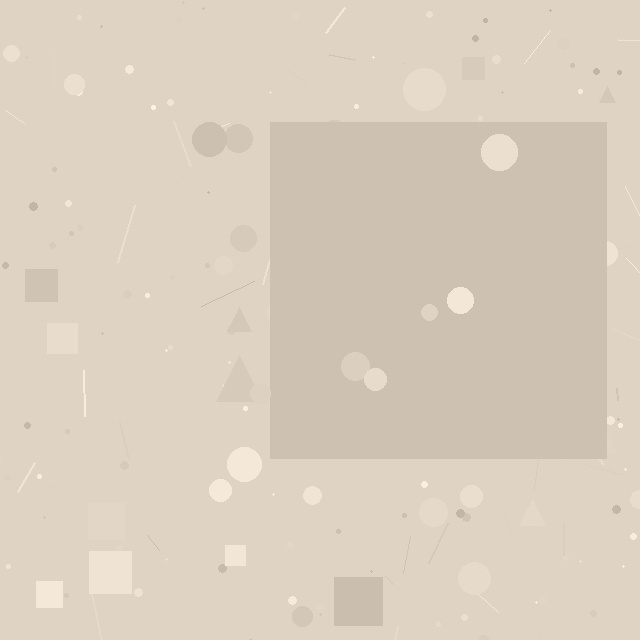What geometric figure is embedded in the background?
A square is embedded in the background.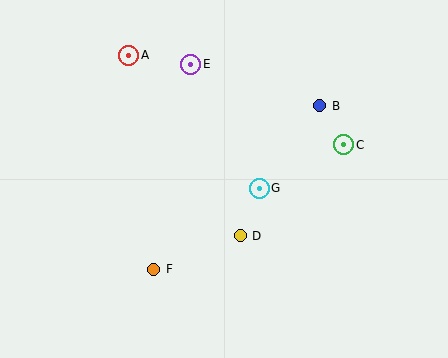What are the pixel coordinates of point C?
Point C is at (344, 145).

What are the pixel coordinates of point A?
Point A is at (129, 55).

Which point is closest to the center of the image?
Point G at (259, 188) is closest to the center.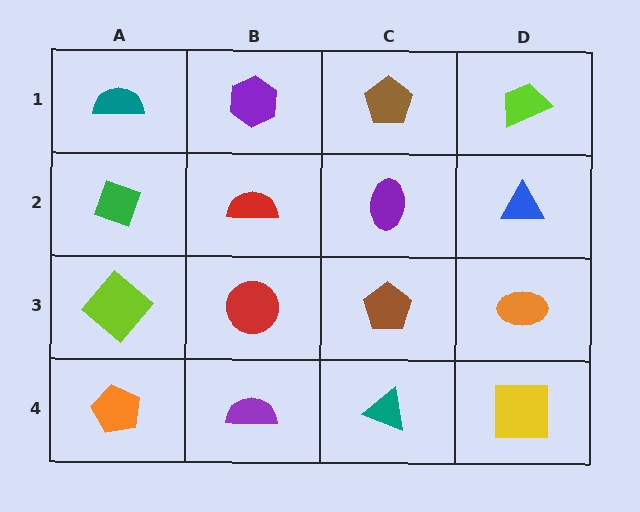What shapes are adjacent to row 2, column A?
A teal semicircle (row 1, column A), a lime diamond (row 3, column A), a red semicircle (row 2, column B).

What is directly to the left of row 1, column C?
A purple hexagon.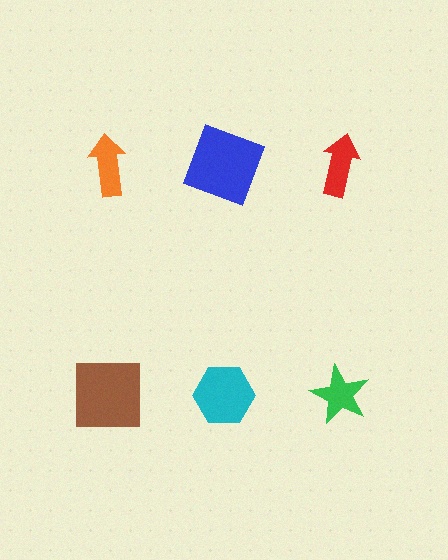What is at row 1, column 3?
A red arrow.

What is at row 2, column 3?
A green star.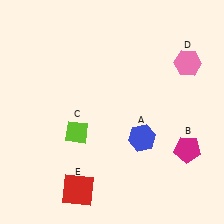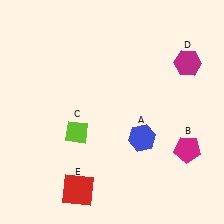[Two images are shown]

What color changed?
The hexagon (D) changed from pink in Image 1 to magenta in Image 2.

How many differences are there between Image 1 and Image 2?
There is 1 difference between the two images.